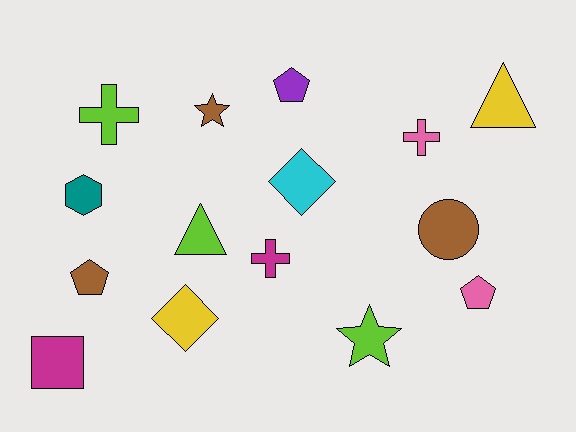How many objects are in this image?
There are 15 objects.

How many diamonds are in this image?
There are 2 diamonds.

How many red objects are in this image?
There are no red objects.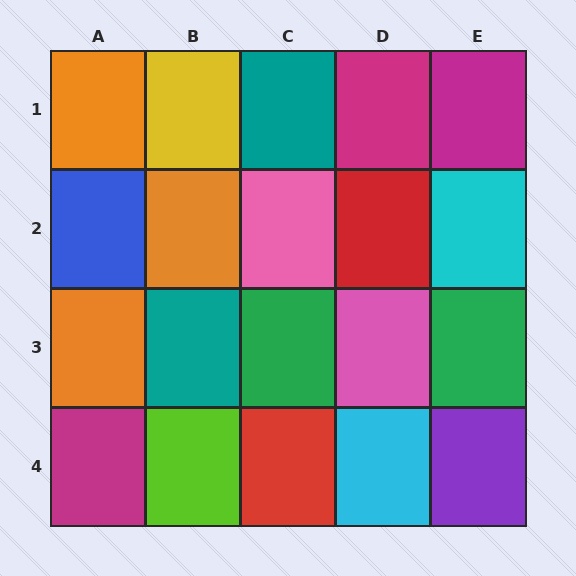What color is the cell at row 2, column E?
Cyan.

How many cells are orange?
3 cells are orange.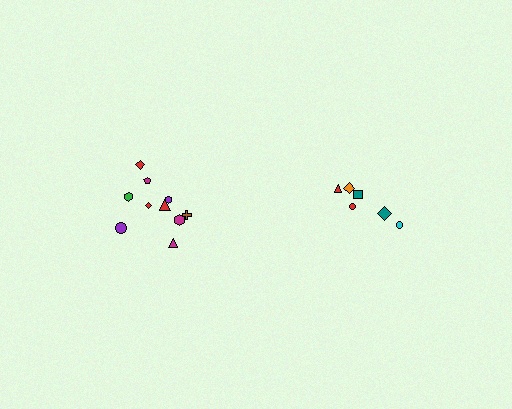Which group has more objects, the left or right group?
The left group.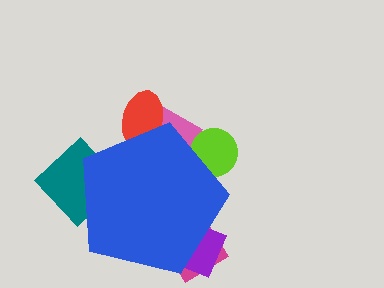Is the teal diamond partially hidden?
Yes, the teal diamond is partially hidden behind the blue pentagon.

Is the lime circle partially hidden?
Yes, the lime circle is partially hidden behind the blue pentagon.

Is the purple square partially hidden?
Yes, the purple square is partially hidden behind the blue pentagon.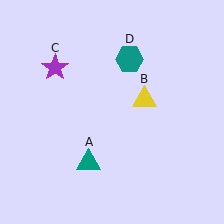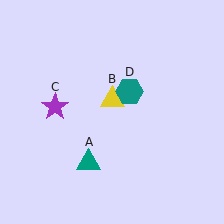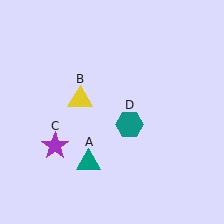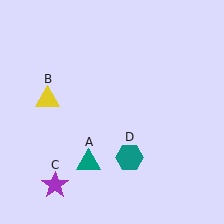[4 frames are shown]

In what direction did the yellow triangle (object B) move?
The yellow triangle (object B) moved left.